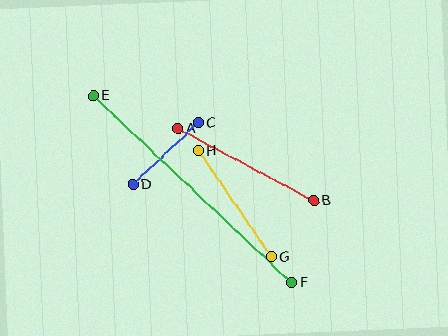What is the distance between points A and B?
The distance is approximately 153 pixels.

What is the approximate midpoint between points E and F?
The midpoint is at approximately (192, 189) pixels.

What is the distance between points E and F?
The distance is approximately 273 pixels.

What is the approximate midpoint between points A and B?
The midpoint is at approximately (246, 165) pixels.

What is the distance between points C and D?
The distance is approximately 90 pixels.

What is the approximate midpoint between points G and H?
The midpoint is at approximately (235, 204) pixels.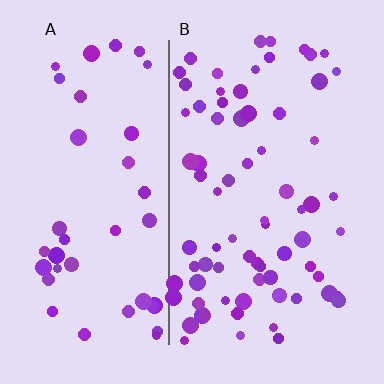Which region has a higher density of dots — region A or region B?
B (the right).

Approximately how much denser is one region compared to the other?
Approximately 1.8× — region B over region A.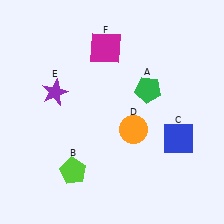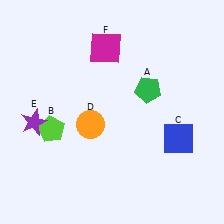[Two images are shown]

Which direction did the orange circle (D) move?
The orange circle (D) moved left.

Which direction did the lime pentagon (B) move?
The lime pentagon (B) moved up.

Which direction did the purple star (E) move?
The purple star (E) moved down.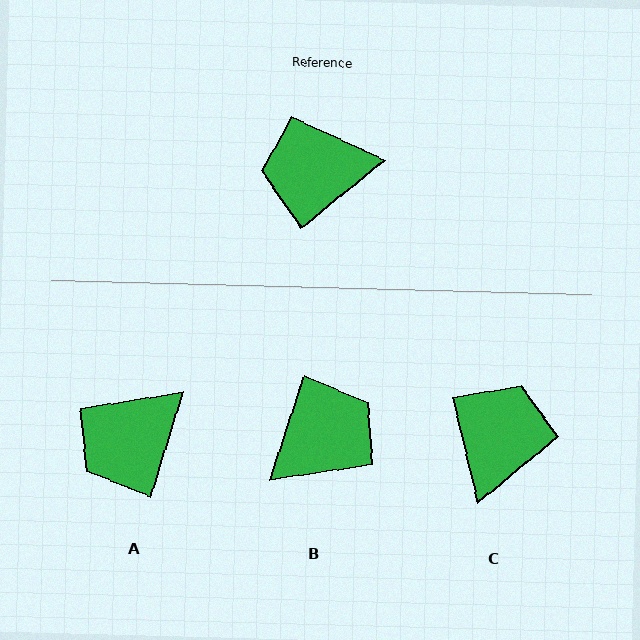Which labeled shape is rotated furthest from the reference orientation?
B, about 147 degrees away.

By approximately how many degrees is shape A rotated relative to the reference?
Approximately 34 degrees counter-clockwise.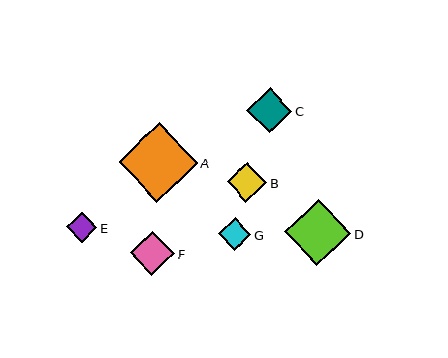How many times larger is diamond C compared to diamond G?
Diamond C is approximately 1.4 times the size of diamond G.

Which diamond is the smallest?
Diamond E is the smallest with a size of approximately 31 pixels.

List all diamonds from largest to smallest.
From largest to smallest: A, D, C, F, B, G, E.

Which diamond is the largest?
Diamond A is the largest with a size of approximately 79 pixels.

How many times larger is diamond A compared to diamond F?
Diamond A is approximately 1.8 times the size of diamond F.